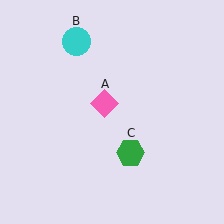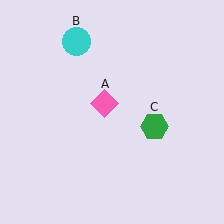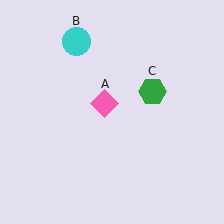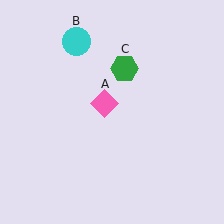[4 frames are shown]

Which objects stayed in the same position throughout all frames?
Pink diamond (object A) and cyan circle (object B) remained stationary.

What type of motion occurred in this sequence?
The green hexagon (object C) rotated counterclockwise around the center of the scene.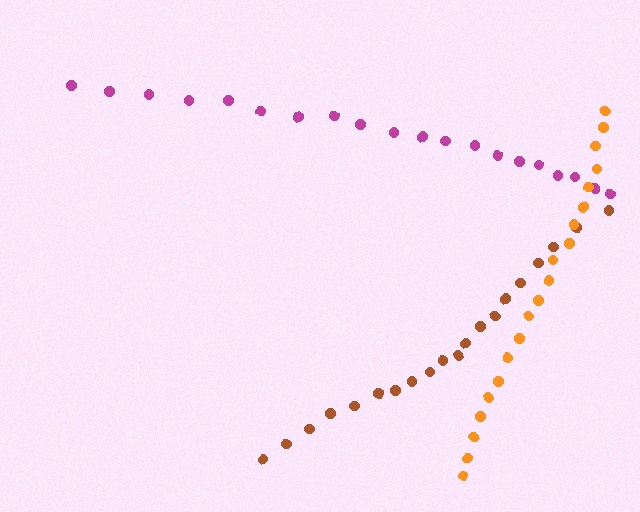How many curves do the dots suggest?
There are 3 distinct paths.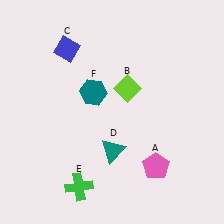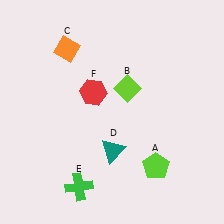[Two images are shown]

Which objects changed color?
A changed from pink to lime. C changed from blue to orange. F changed from teal to red.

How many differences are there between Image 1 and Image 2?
There are 3 differences between the two images.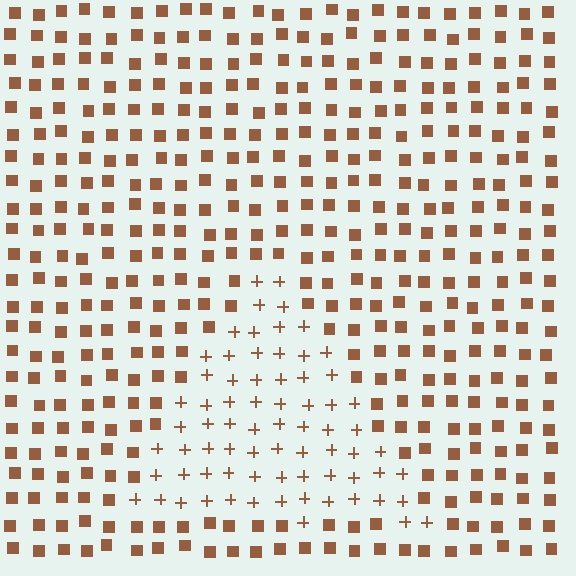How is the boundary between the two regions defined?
The boundary is defined by a change in element shape: plus signs inside vs. squares outside. All elements share the same color and spacing.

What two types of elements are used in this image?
The image uses plus signs inside the triangle region and squares outside it.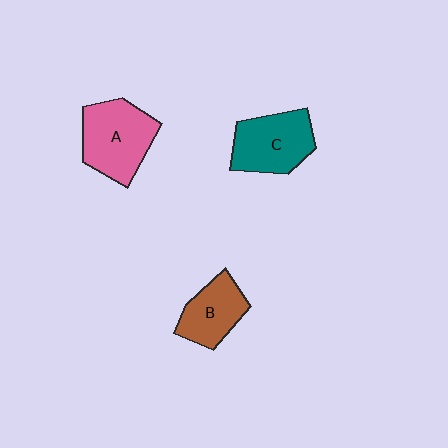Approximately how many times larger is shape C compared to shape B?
Approximately 1.3 times.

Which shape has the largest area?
Shape A (pink).